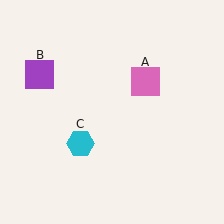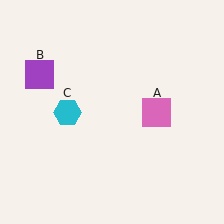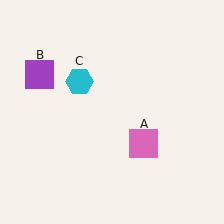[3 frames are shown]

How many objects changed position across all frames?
2 objects changed position: pink square (object A), cyan hexagon (object C).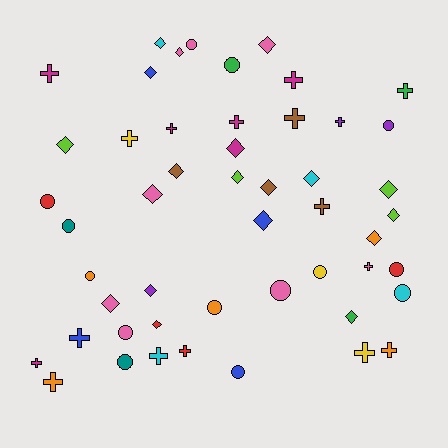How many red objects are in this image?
There are 4 red objects.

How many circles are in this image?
There are 14 circles.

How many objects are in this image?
There are 50 objects.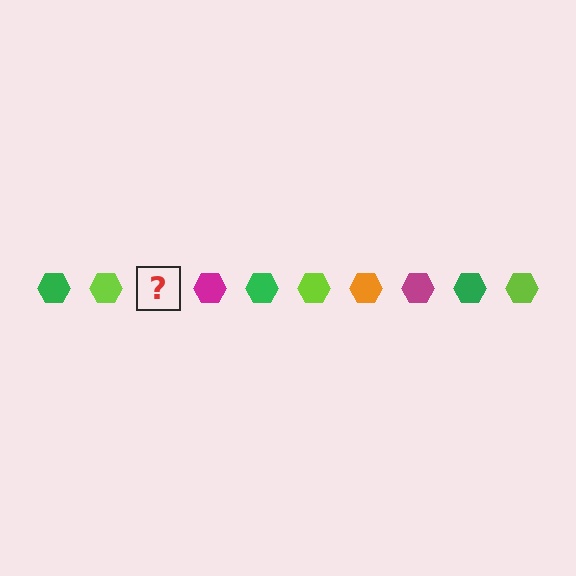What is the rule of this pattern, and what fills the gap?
The rule is that the pattern cycles through green, lime, orange, magenta hexagons. The gap should be filled with an orange hexagon.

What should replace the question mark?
The question mark should be replaced with an orange hexagon.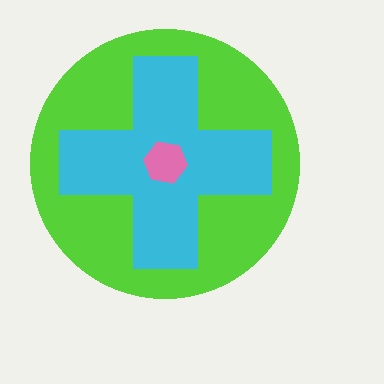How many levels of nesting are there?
3.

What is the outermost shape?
The lime circle.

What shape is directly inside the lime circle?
The cyan cross.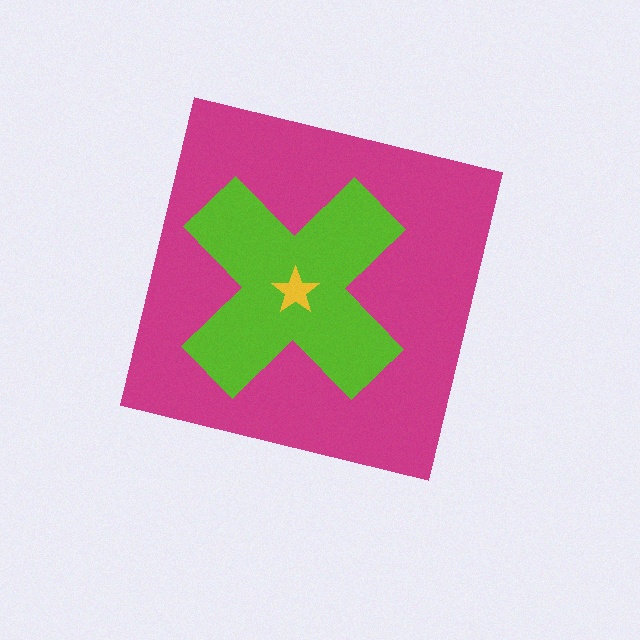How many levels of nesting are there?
3.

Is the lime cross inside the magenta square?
Yes.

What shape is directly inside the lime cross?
The yellow star.